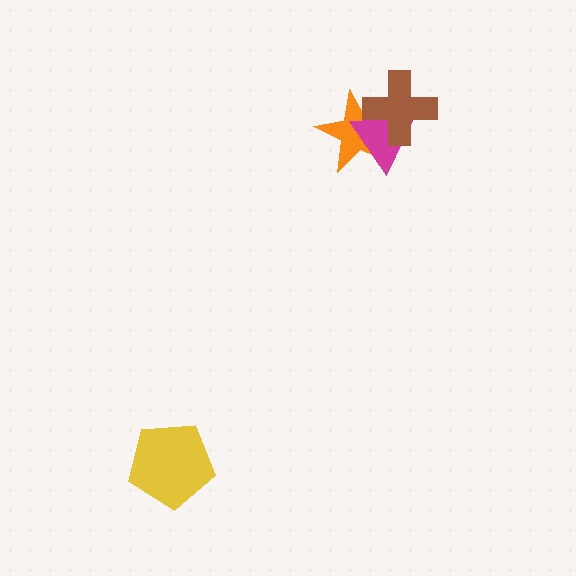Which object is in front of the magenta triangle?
The brown cross is in front of the magenta triangle.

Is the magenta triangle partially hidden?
Yes, it is partially covered by another shape.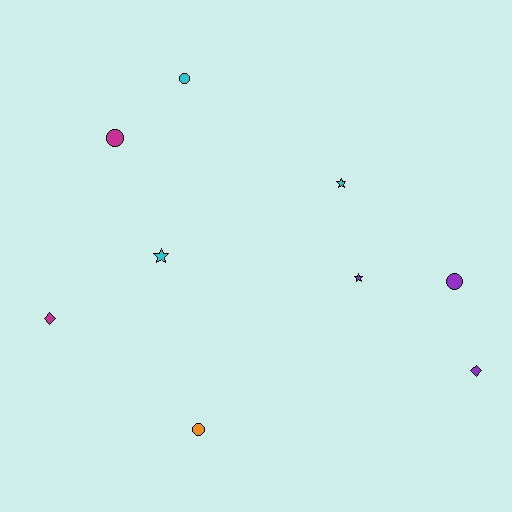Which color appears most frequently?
Cyan, with 3 objects.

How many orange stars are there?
There are no orange stars.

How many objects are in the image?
There are 9 objects.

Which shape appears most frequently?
Circle, with 4 objects.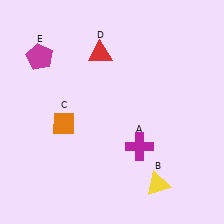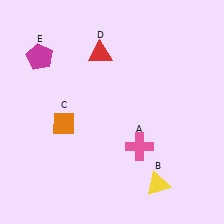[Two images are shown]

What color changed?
The cross (A) changed from magenta in Image 1 to pink in Image 2.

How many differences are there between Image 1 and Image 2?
There is 1 difference between the two images.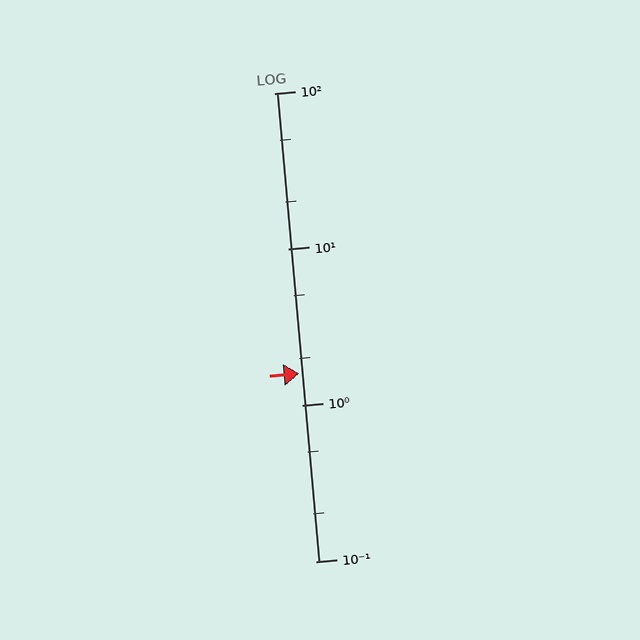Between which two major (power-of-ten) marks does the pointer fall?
The pointer is between 1 and 10.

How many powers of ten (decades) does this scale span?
The scale spans 3 decades, from 0.1 to 100.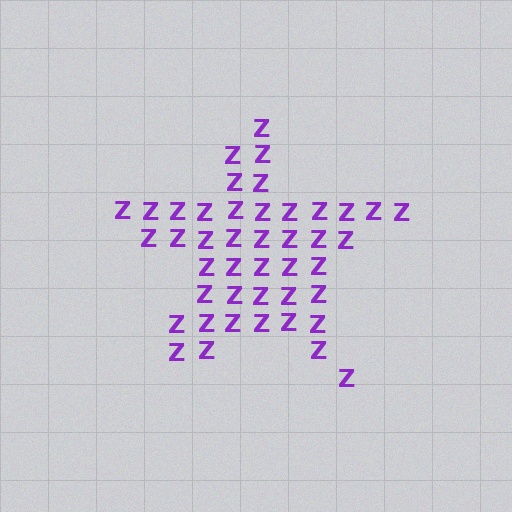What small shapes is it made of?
It is made of small letter Z's.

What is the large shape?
The large shape is a star.